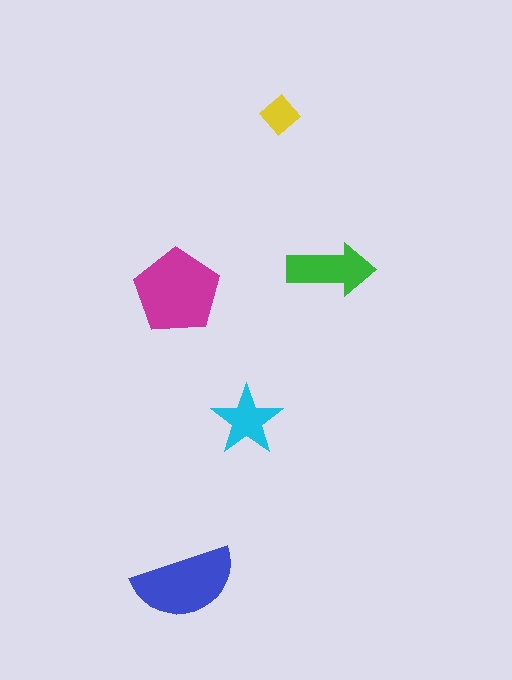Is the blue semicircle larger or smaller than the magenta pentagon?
Smaller.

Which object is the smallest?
The yellow diamond.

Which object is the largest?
The magenta pentagon.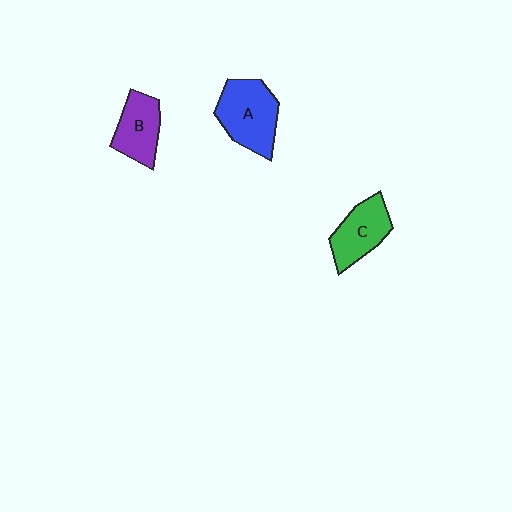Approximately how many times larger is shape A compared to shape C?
Approximately 1.3 times.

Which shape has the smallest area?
Shape B (purple).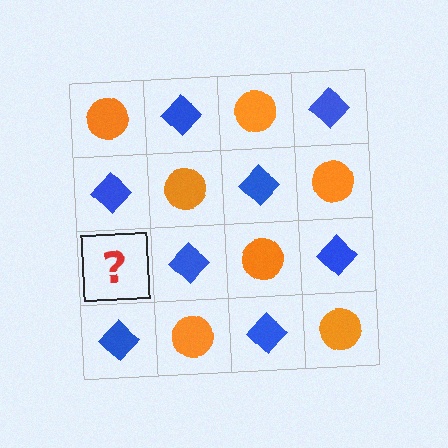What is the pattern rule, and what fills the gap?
The rule is that it alternates orange circle and blue diamond in a checkerboard pattern. The gap should be filled with an orange circle.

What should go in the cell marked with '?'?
The missing cell should contain an orange circle.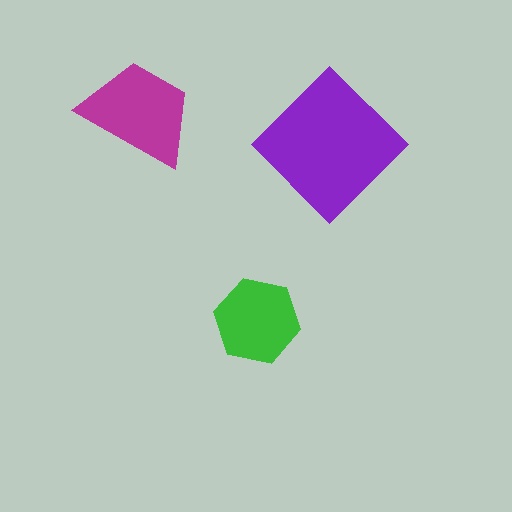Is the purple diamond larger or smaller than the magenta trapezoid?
Larger.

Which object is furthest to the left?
The magenta trapezoid is leftmost.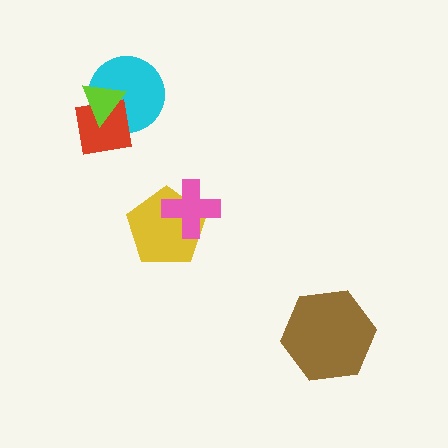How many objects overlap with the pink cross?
1 object overlaps with the pink cross.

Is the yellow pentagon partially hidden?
Yes, it is partially covered by another shape.